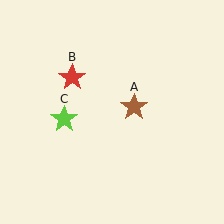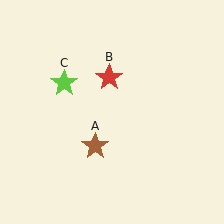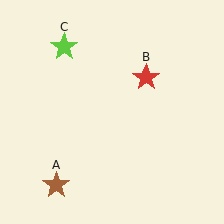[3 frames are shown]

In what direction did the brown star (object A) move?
The brown star (object A) moved down and to the left.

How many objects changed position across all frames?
3 objects changed position: brown star (object A), red star (object B), lime star (object C).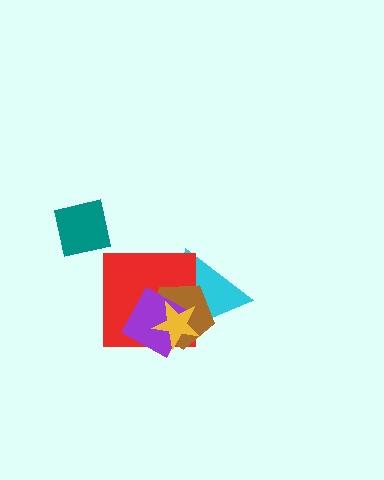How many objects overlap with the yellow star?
4 objects overlap with the yellow star.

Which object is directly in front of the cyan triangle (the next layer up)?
The red square is directly in front of the cyan triangle.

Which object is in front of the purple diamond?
The yellow star is in front of the purple diamond.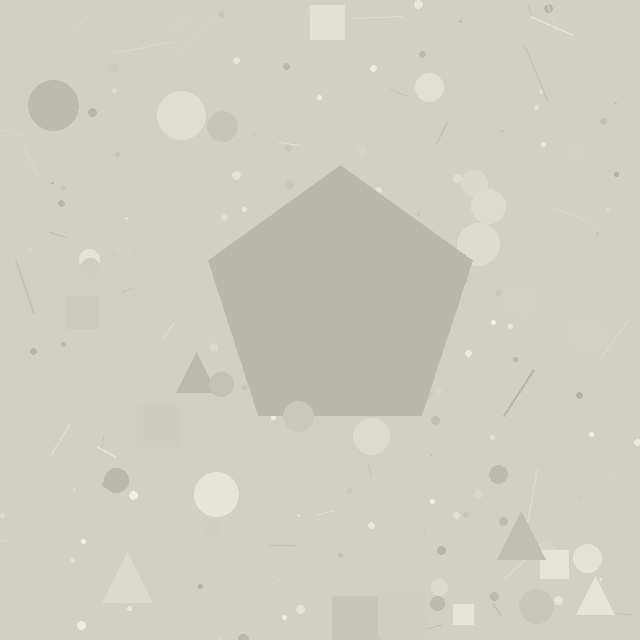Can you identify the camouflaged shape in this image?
The camouflaged shape is a pentagon.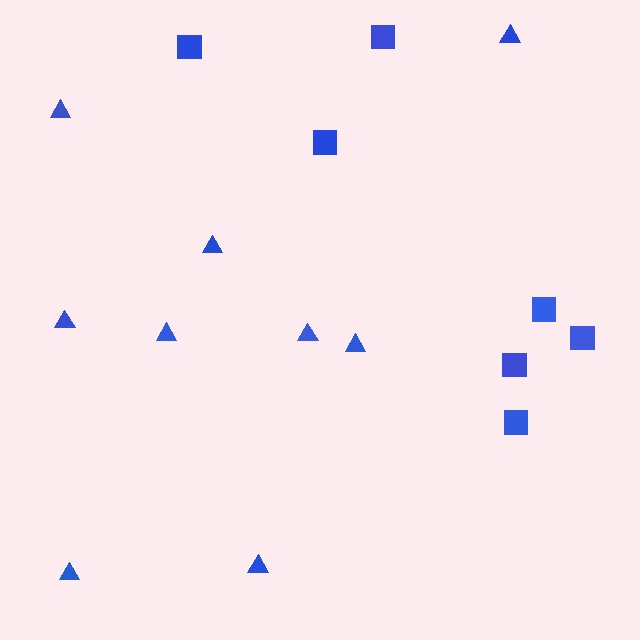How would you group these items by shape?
There are 2 groups: one group of triangles (9) and one group of squares (7).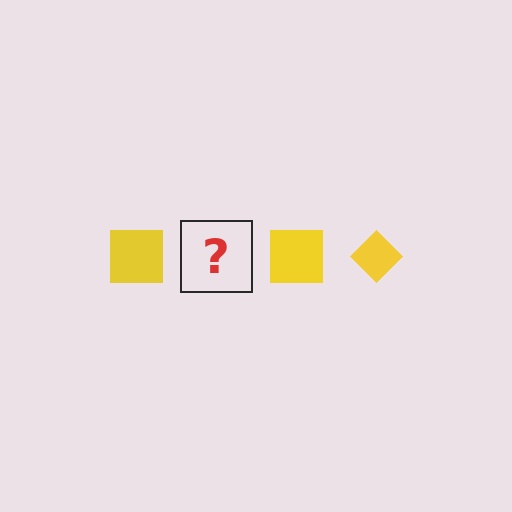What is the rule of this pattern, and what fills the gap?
The rule is that the pattern cycles through square, diamond shapes in yellow. The gap should be filled with a yellow diamond.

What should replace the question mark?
The question mark should be replaced with a yellow diamond.